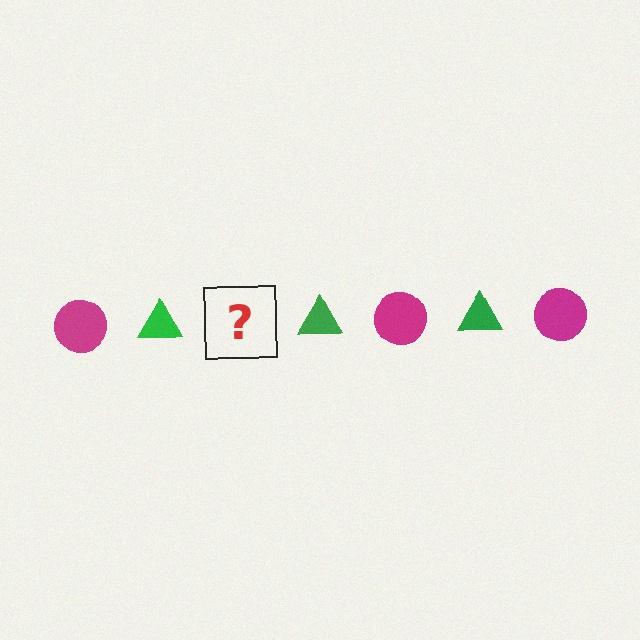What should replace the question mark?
The question mark should be replaced with a magenta circle.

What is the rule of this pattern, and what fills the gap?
The rule is that the pattern alternates between magenta circle and green triangle. The gap should be filled with a magenta circle.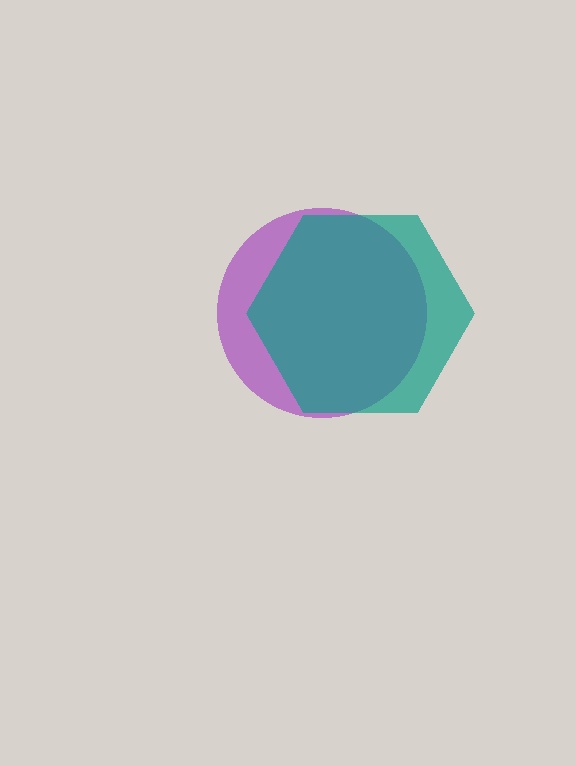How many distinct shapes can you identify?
There are 2 distinct shapes: a purple circle, a teal hexagon.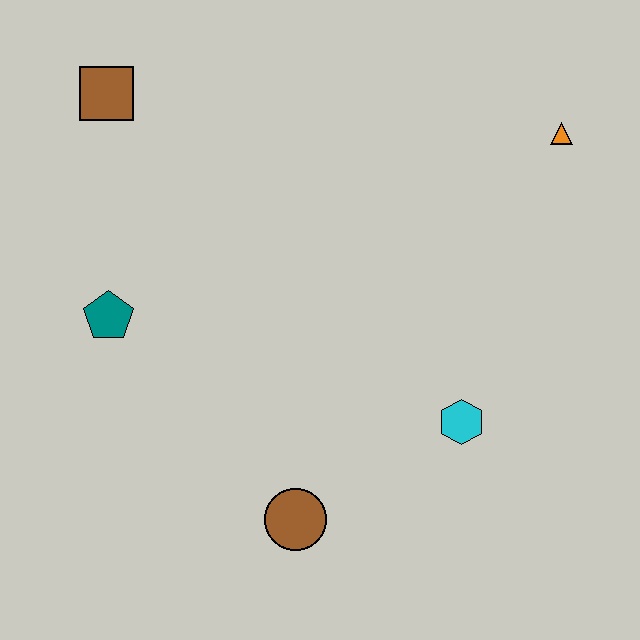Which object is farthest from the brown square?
The cyan hexagon is farthest from the brown square.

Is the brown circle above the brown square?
No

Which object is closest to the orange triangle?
The cyan hexagon is closest to the orange triangle.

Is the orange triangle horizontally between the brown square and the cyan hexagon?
No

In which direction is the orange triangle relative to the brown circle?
The orange triangle is above the brown circle.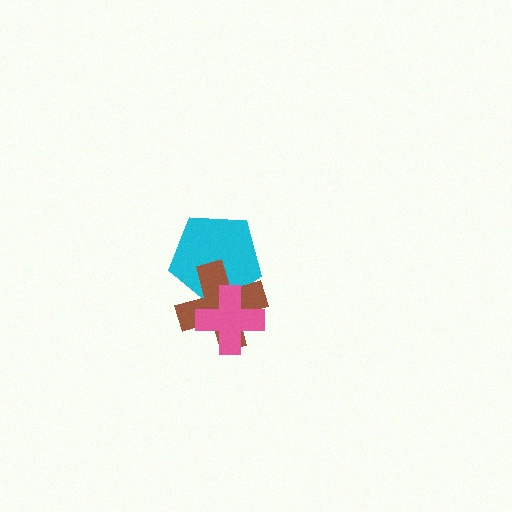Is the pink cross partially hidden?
No, no other shape covers it.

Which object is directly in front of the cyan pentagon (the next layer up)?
The brown cross is directly in front of the cyan pentagon.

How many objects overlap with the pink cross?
2 objects overlap with the pink cross.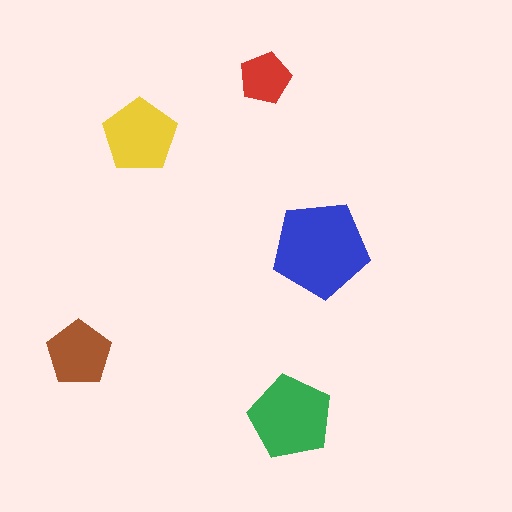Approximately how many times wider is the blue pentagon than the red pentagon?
About 2 times wider.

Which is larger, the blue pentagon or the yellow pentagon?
The blue one.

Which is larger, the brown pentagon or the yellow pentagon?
The yellow one.